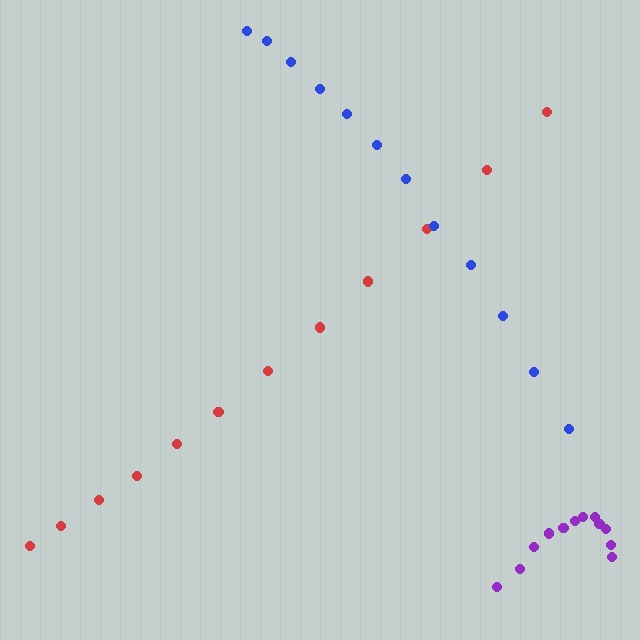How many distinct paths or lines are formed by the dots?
There are 3 distinct paths.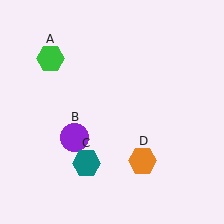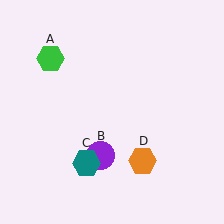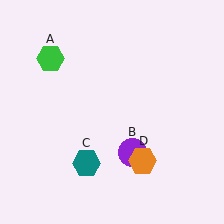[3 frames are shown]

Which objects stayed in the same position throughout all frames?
Green hexagon (object A) and teal hexagon (object C) and orange hexagon (object D) remained stationary.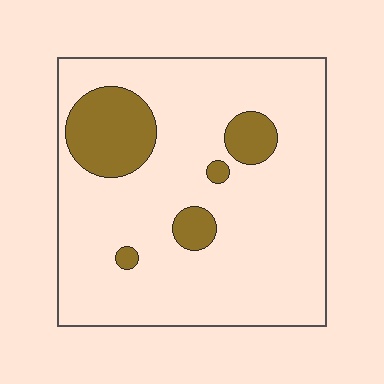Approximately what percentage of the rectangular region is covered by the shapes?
Approximately 15%.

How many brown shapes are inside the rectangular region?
5.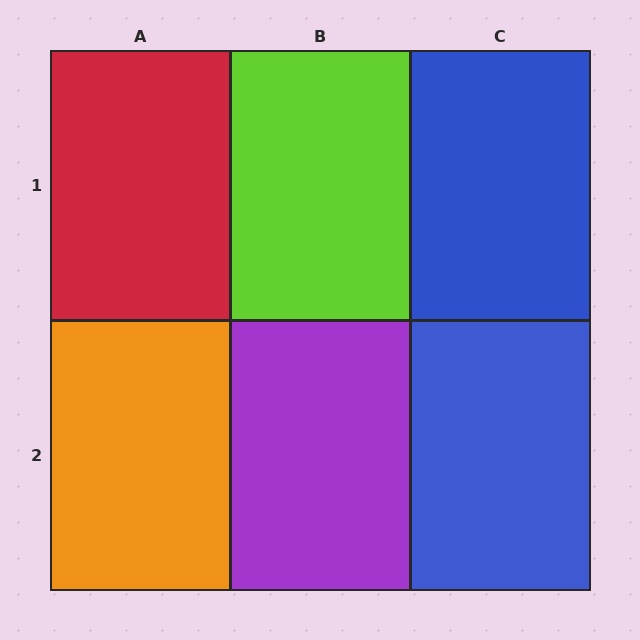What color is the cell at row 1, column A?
Red.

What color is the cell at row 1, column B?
Lime.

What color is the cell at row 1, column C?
Blue.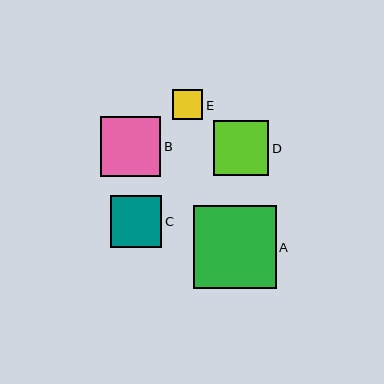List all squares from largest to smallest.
From largest to smallest: A, B, D, C, E.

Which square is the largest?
Square A is the largest with a size of approximately 83 pixels.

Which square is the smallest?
Square E is the smallest with a size of approximately 31 pixels.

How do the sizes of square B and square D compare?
Square B and square D are approximately the same size.